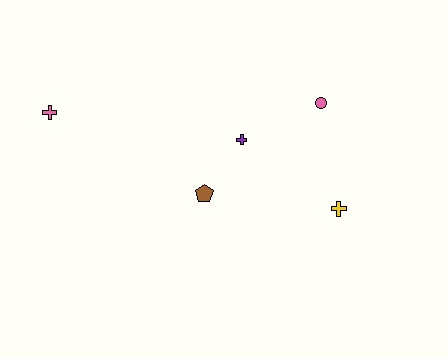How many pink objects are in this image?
There are 2 pink objects.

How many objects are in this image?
There are 5 objects.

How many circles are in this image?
There is 1 circle.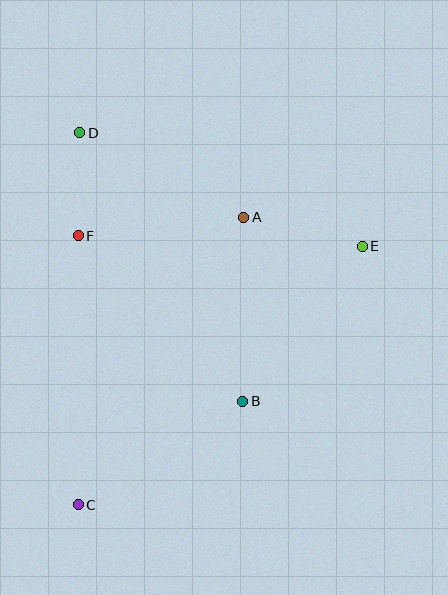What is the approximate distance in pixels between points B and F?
The distance between B and F is approximately 233 pixels.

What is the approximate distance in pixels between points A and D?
The distance between A and D is approximately 185 pixels.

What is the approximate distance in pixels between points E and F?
The distance between E and F is approximately 284 pixels.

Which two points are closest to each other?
Points D and F are closest to each other.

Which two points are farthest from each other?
Points C and E are farthest from each other.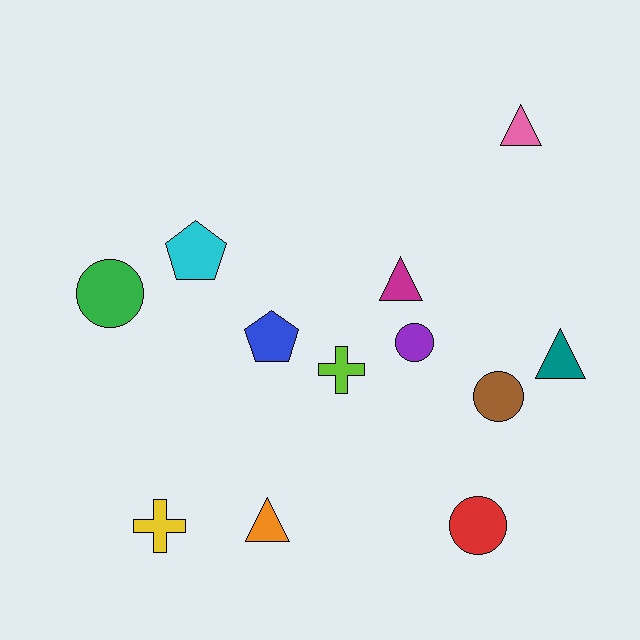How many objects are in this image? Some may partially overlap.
There are 12 objects.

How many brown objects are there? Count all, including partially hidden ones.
There is 1 brown object.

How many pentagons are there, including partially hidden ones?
There are 2 pentagons.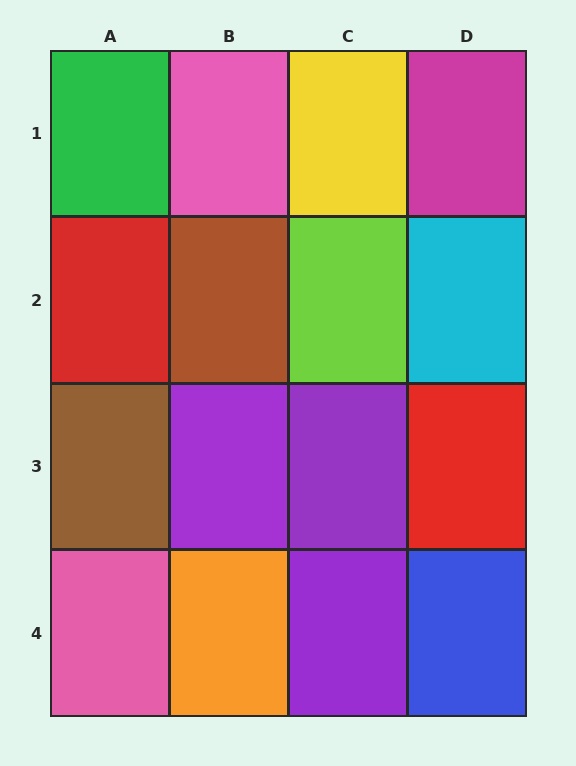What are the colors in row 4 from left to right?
Pink, orange, purple, blue.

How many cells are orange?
1 cell is orange.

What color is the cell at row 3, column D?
Red.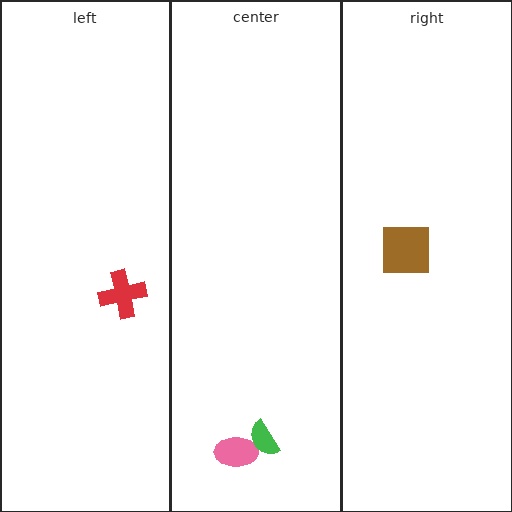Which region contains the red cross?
The left region.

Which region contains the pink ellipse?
The center region.